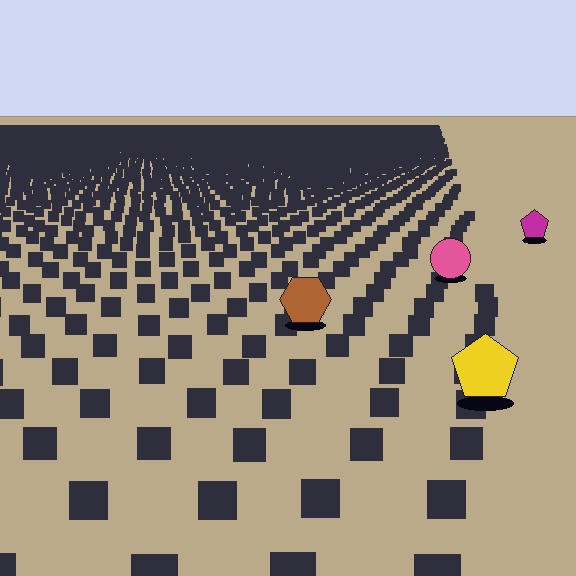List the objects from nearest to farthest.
From nearest to farthest: the yellow pentagon, the brown hexagon, the pink circle, the magenta pentagon.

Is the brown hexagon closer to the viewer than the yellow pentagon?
No. The yellow pentagon is closer — you can tell from the texture gradient: the ground texture is coarser near it.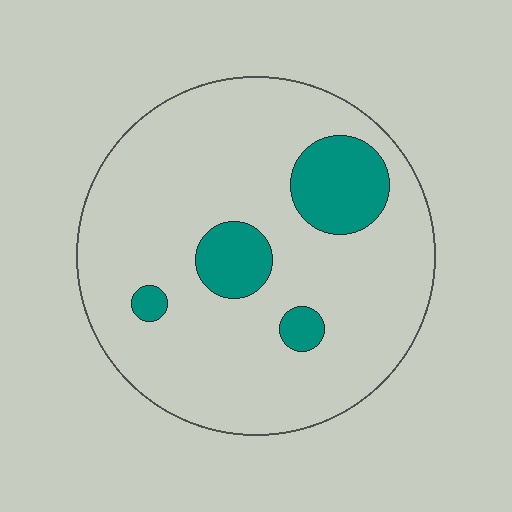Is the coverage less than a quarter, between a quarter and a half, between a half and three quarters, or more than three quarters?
Less than a quarter.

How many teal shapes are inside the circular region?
4.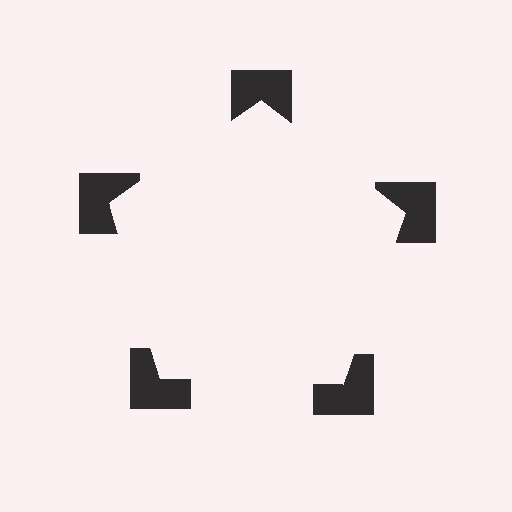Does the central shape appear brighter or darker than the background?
It typically appears slightly brighter than the background, even though no actual brightness change is drawn.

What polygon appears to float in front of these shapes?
An illusory pentagon — its edges are inferred from the aligned wedge cuts in the notched squares, not physically drawn.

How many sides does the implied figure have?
5 sides.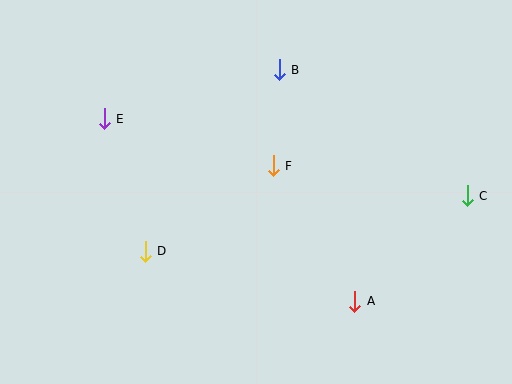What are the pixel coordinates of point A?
Point A is at (355, 301).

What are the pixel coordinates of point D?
Point D is at (145, 251).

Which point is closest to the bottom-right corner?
Point A is closest to the bottom-right corner.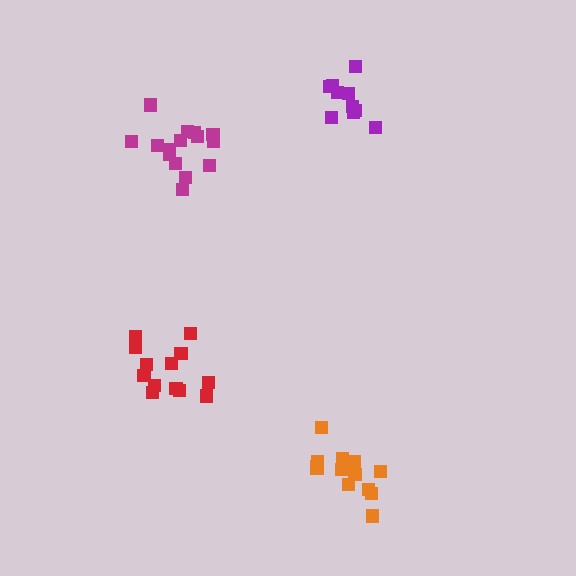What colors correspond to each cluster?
The clusters are colored: red, magenta, purple, orange.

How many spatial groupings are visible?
There are 4 spatial groupings.